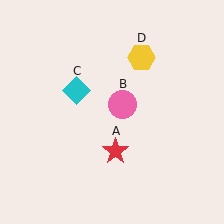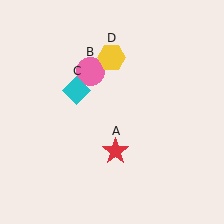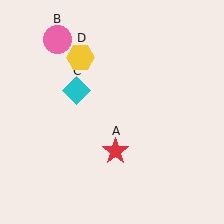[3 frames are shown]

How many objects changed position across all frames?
2 objects changed position: pink circle (object B), yellow hexagon (object D).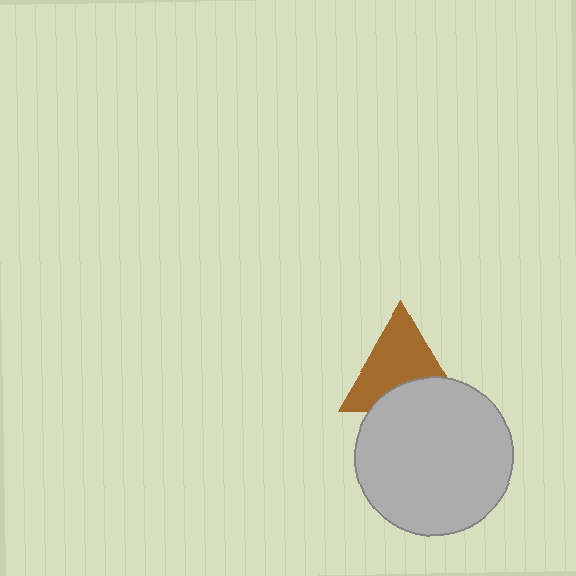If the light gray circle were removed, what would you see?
You would see the complete brown triangle.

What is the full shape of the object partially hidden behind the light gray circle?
The partially hidden object is a brown triangle.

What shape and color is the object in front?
The object in front is a light gray circle.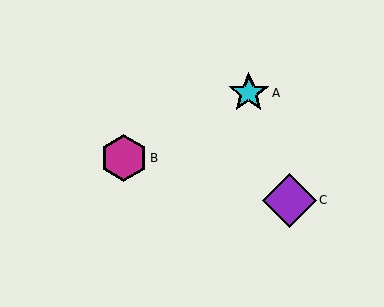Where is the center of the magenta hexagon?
The center of the magenta hexagon is at (124, 158).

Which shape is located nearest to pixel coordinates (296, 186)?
The purple diamond (labeled C) at (289, 200) is nearest to that location.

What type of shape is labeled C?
Shape C is a purple diamond.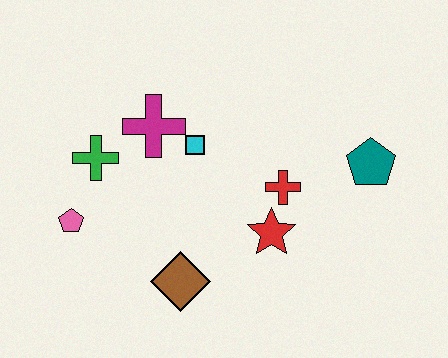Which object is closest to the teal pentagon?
The red cross is closest to the teal pentagon.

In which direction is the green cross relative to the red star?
The green cross is to the left of the red star.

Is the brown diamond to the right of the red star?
No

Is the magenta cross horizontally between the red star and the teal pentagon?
No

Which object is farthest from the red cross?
The pink pentagon is farthest from the red cross.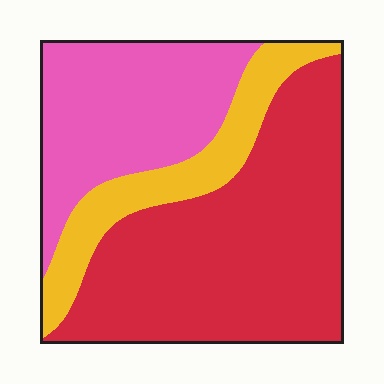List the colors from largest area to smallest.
From largest to smallest: red, pink, yellow.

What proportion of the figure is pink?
Pink covers roughly 30% of the figure.